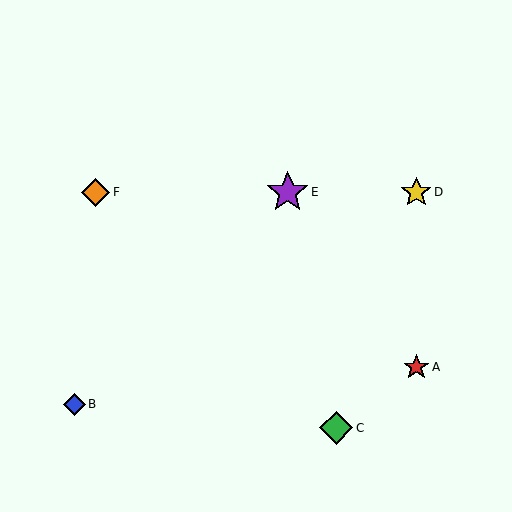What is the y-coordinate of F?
Object F is at y≈192.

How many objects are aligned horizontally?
3 objects (D, E, F) are aligned horizontally.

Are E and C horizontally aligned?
No, E is at y≈192 and C is at y≈428.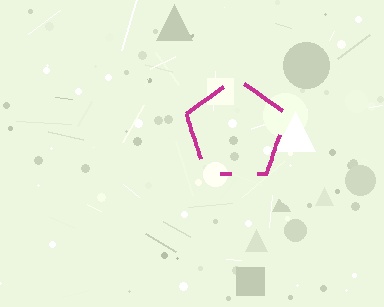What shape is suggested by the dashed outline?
The dashed outline suggests a pentagon.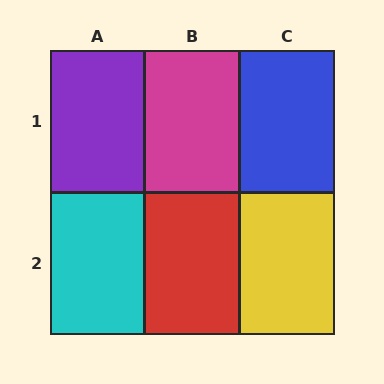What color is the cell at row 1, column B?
Magenta.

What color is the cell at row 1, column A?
Purple.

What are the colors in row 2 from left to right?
Cyan, red, yellow.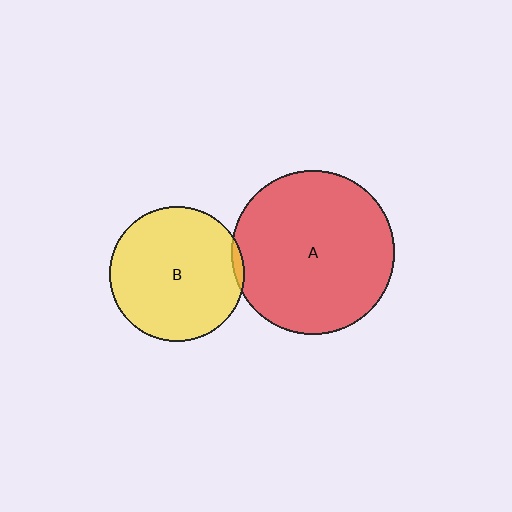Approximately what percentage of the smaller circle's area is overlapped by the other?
Approximately 5%.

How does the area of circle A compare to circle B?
Approximately 1.5 times.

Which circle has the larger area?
Circle A (red).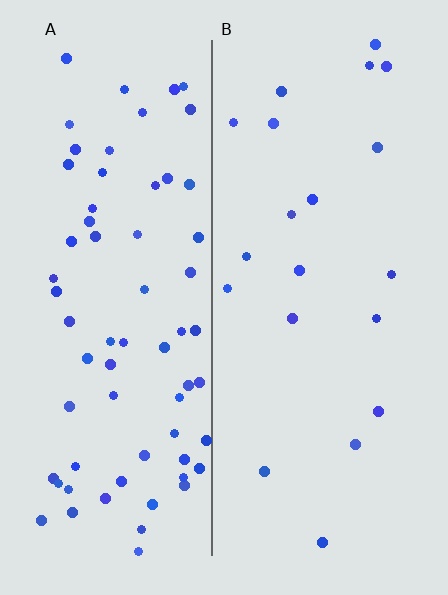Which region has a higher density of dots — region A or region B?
A (the left).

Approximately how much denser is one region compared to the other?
Approximately 3.3× — region A over region B.